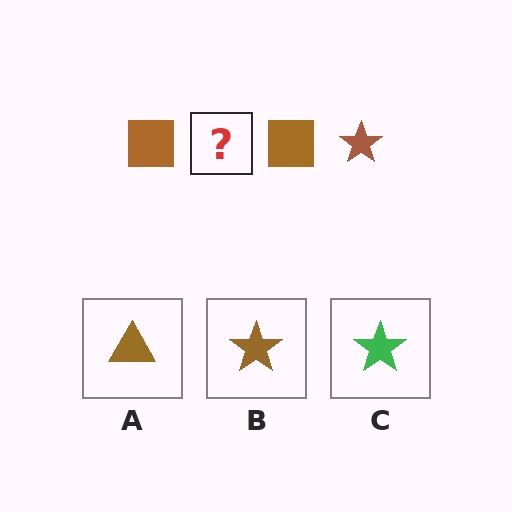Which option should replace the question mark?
Option B.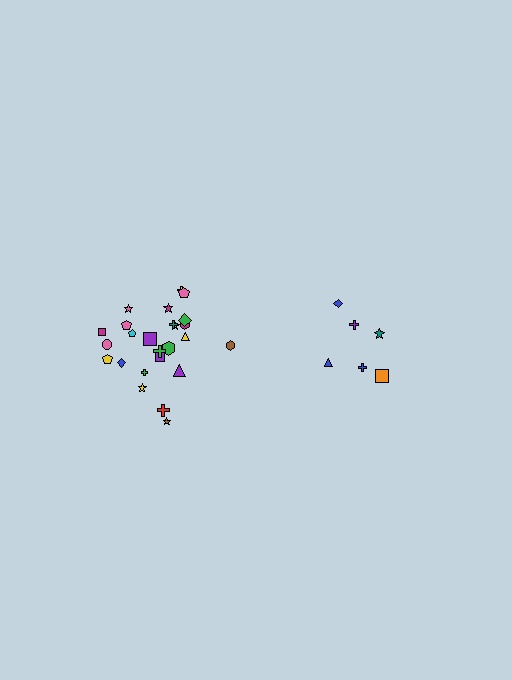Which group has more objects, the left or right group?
The left group.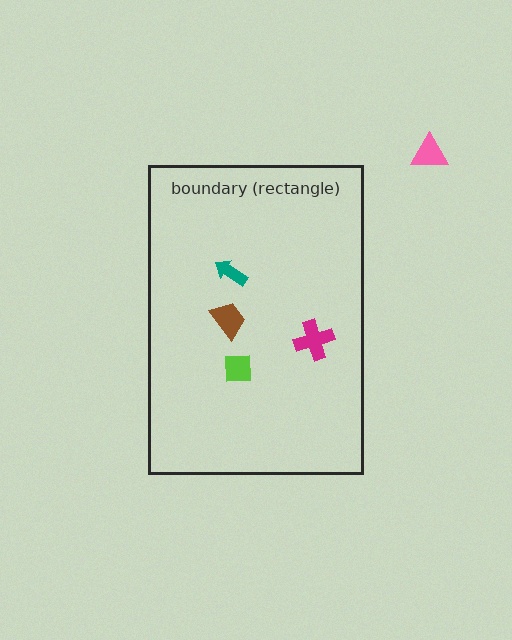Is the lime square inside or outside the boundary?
Inside.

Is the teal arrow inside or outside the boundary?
Inside.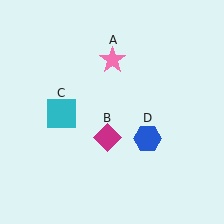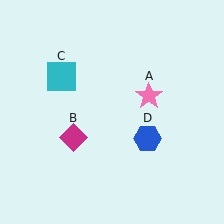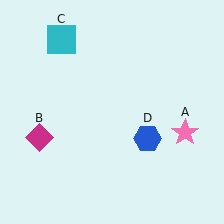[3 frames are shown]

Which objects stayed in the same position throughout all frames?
Blue hexagon (object D) remained stationary.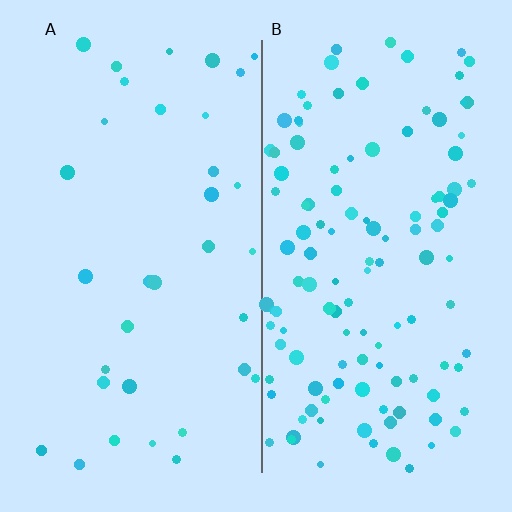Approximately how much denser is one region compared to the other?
Approximately 3.5× — region B over region A.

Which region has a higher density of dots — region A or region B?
B (the right).